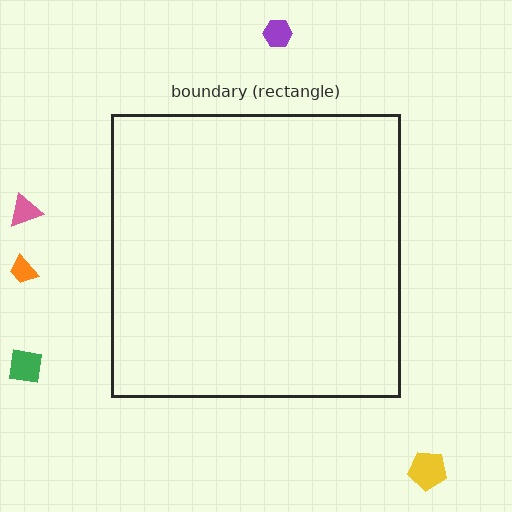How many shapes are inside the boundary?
0 inside, 5 outside.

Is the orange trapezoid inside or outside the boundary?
Outside.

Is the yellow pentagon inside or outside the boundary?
Outside.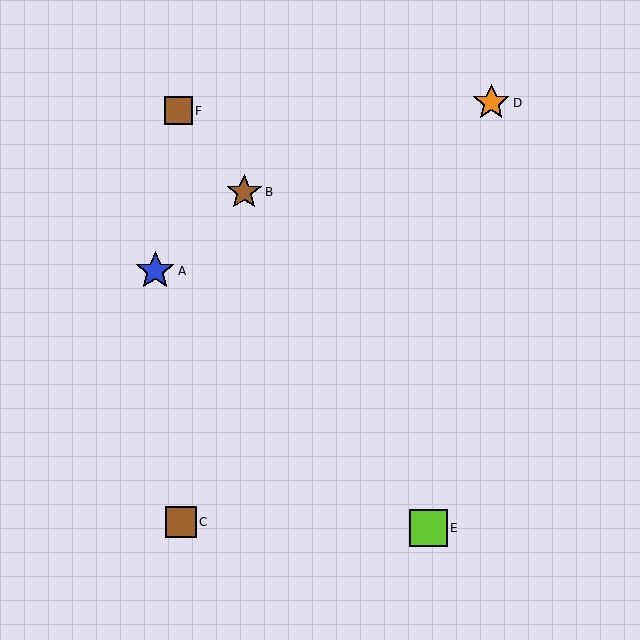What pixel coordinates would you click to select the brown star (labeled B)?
Click at (244, 192) to select the brown star B.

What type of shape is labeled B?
Shape B is a brown star.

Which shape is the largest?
The blue star (labeled A) is the largest.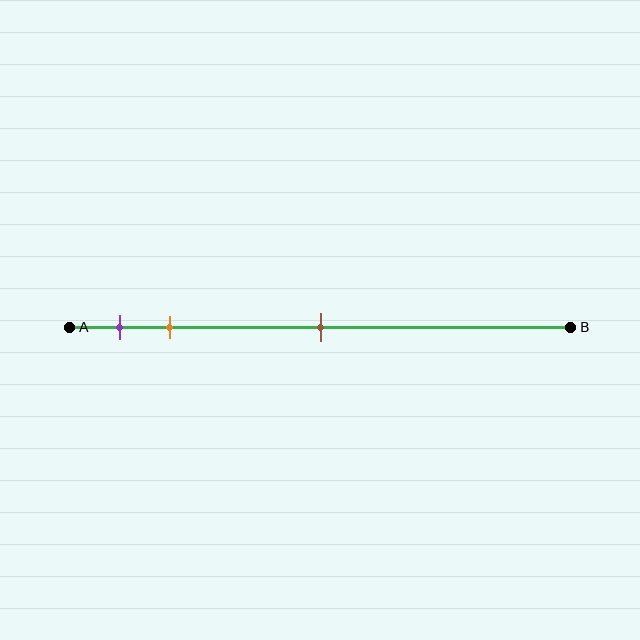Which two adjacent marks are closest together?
The purple and orange marks are the closest adjacent pair.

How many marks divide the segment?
There are 3 marks dividing the segment.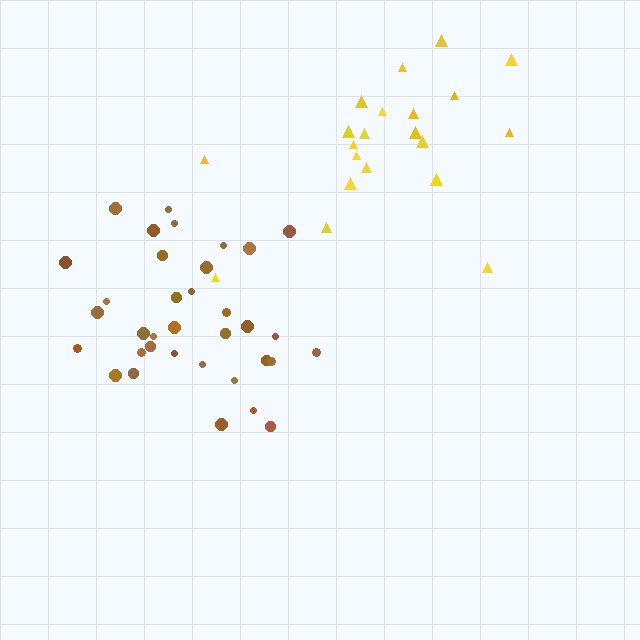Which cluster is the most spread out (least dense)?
Yellow.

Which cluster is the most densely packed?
Brown.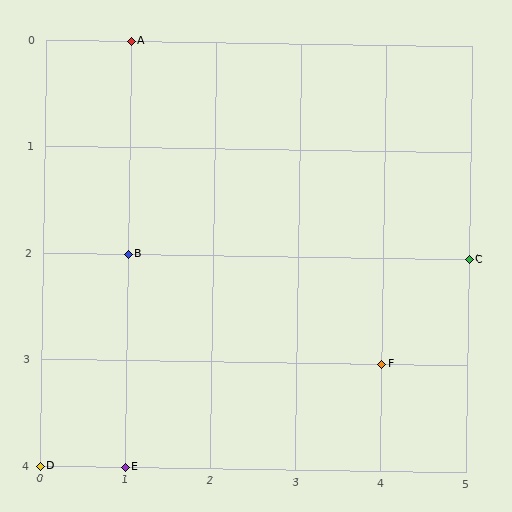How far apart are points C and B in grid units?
Points C and B are 4 columns apart.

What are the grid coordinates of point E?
Point E is at grid coordinates (1, 4).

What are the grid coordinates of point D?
Point D is at grid coordinates (0, 4).